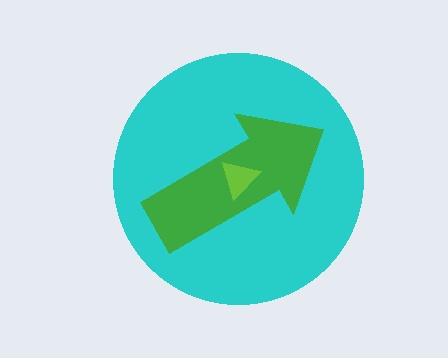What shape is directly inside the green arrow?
The lime triangle.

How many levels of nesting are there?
3.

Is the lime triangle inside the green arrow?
Yes.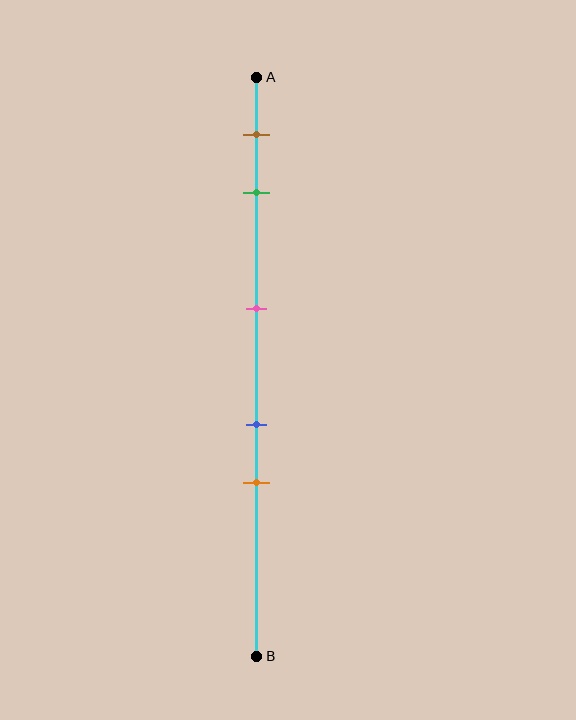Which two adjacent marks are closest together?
The blue and orange marks are the closest adjacent pair.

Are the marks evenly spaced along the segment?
No, the marks are not evenly spaced.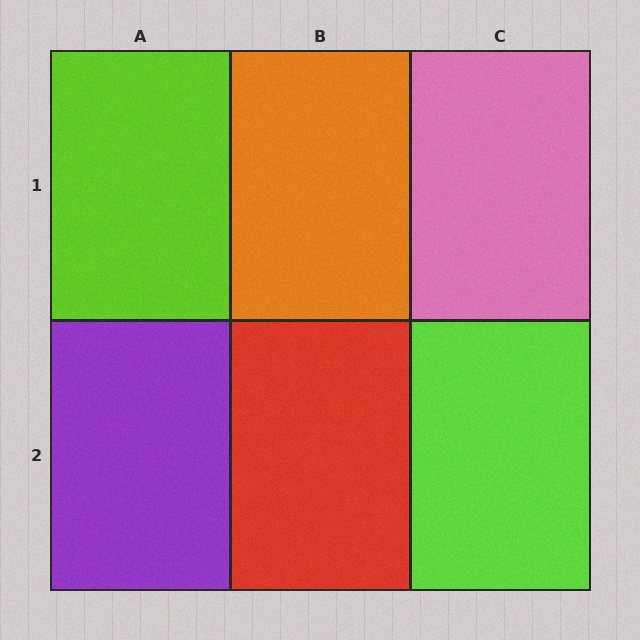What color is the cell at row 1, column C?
Pink.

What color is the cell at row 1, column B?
Orange.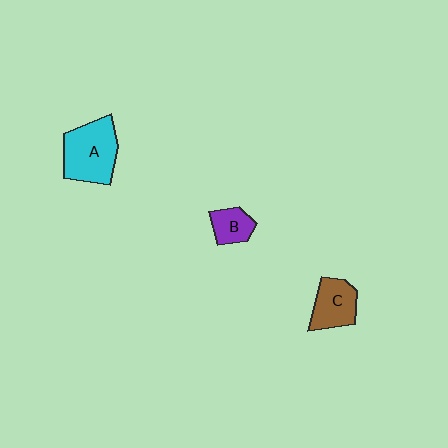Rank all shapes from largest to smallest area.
From largest to smallest: A (cyan), C (brown), B (purple).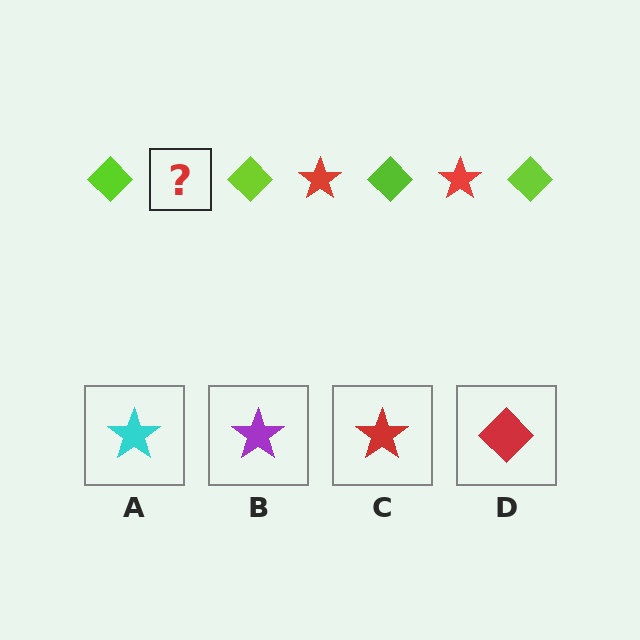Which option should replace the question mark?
Option C.